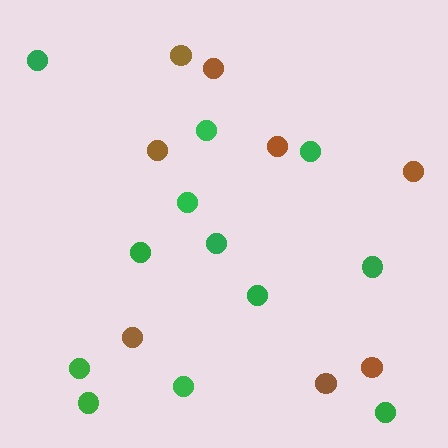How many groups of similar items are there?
There are 2 groups: one group of brown circles (8) and one group of green circles (12).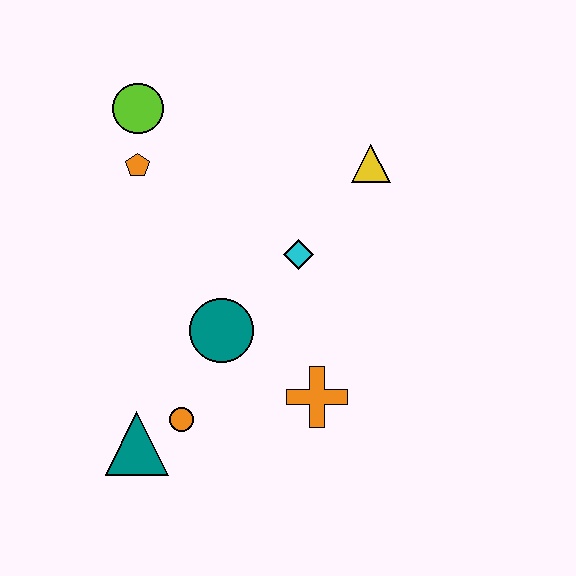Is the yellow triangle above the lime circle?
No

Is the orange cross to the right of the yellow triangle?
No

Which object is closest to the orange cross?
The teal circle is closest to the orange cross.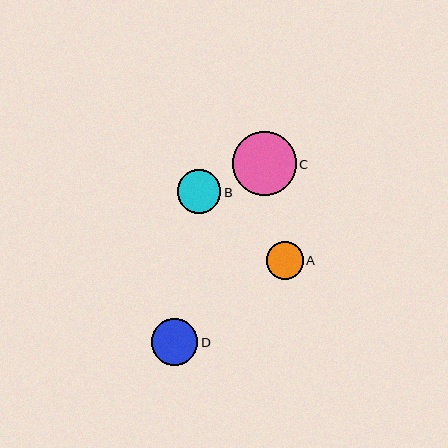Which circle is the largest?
Circle C is the largest with a size of approximately 64 pixels.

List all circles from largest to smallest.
From largest to smallest: C, D, B, A.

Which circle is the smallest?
Circle A is the smallest with a size of approximately 37 pixels.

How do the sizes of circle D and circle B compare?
Circle D and circle B are approximately the same size.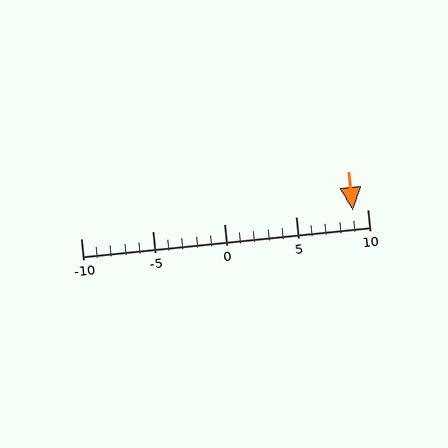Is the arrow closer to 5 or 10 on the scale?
The arrow is closer to 10.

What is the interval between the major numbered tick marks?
The major tick marks are spaced 5 units apart.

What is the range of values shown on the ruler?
The ruler shows values from -10 to 10.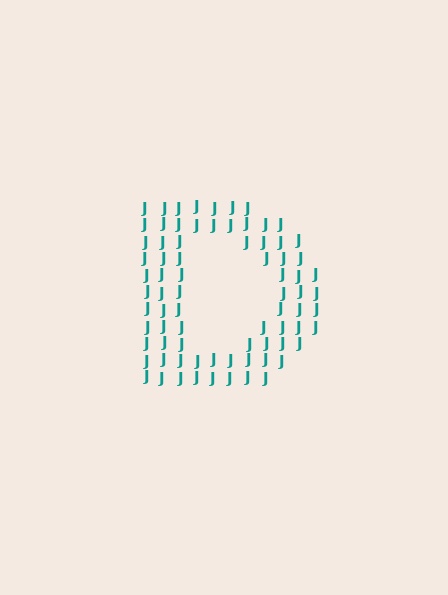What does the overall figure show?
The overall figure shows the letter D.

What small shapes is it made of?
It is made of small letter J's.